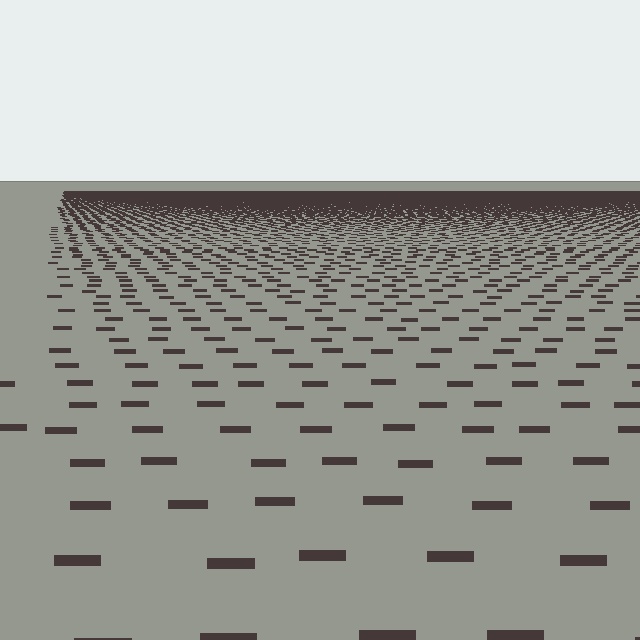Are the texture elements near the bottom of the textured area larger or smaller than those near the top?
Larger. Near the bottom, elements are closer to the viewer and appear at a bigger on-screen size.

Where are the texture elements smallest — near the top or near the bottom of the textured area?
Near the top.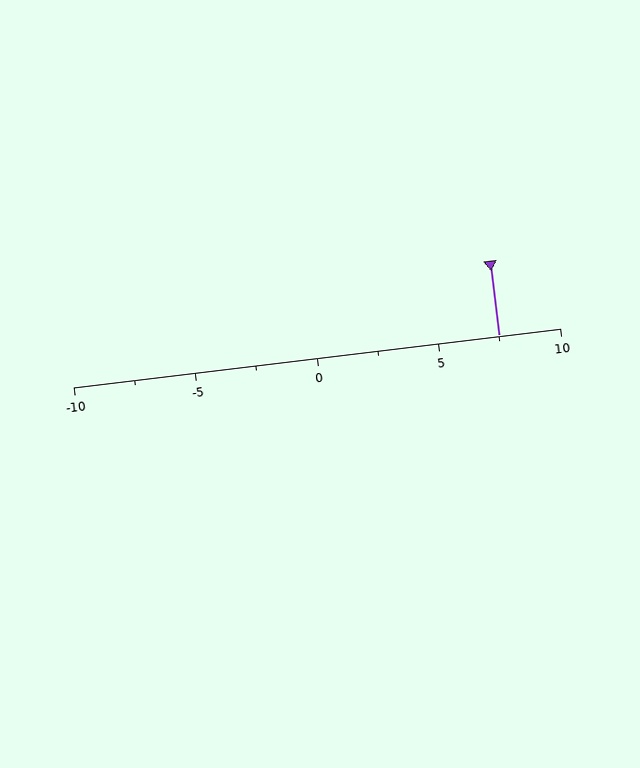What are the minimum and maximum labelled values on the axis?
The axis runs from -10 to 10.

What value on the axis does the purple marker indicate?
The marker indicates approximately 7.5.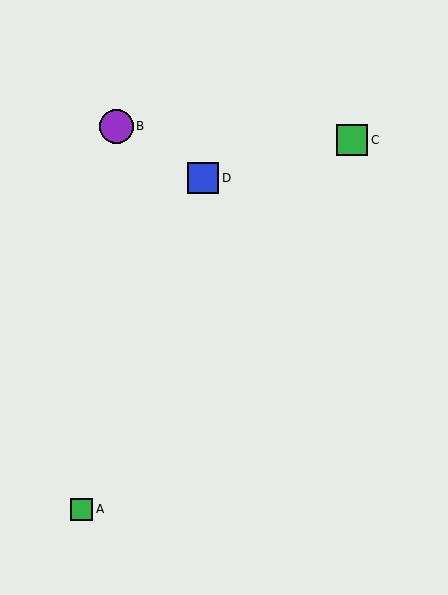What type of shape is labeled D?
Shape D is a blue square.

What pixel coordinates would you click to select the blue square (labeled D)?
Click at (203, 178) to select the blue square D.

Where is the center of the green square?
The center of the green square is at (81, 509).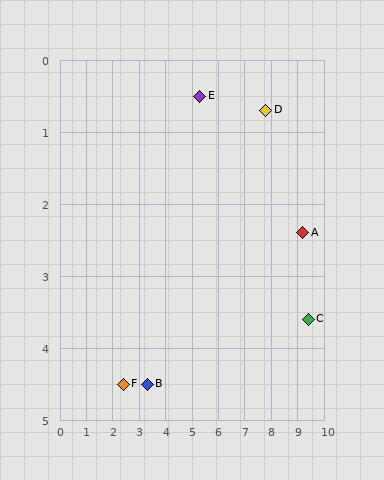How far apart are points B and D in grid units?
Points B and D are about 5.9 grid units apart.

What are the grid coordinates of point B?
Point B is at approximately (3.3, 4.5).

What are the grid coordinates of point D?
Point D is at approximately (7.8, 0.7).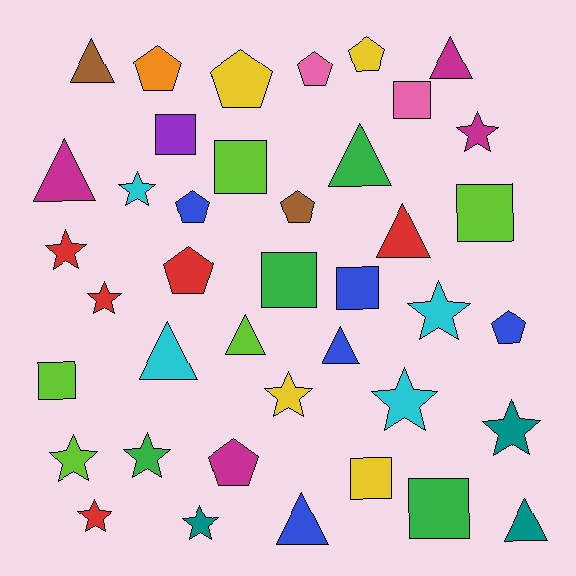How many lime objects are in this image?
There are 5 lime objects.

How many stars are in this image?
There are 12 stars.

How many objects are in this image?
There are 40 objects.